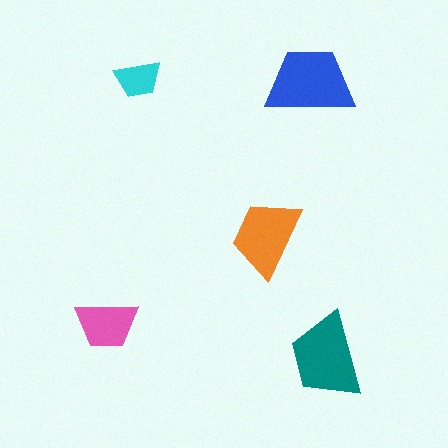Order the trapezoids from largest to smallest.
the blue one, the teal one, the orange one, the pink one, the cyan one.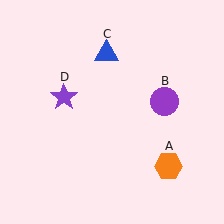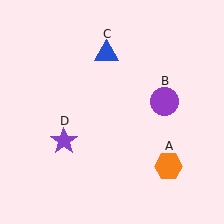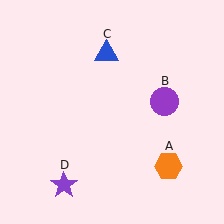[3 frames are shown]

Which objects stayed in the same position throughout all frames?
Orange hexagon (object A) and purple circle (object B) and blue triangle (object C) remained stationary.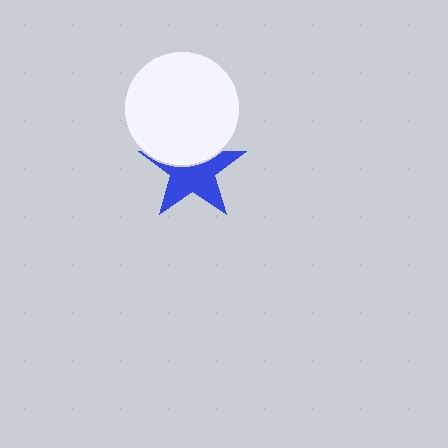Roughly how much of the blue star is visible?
About half of it is visible (roughly 63%).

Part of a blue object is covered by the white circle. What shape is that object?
It is a star.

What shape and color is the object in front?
The object in front is a white circle.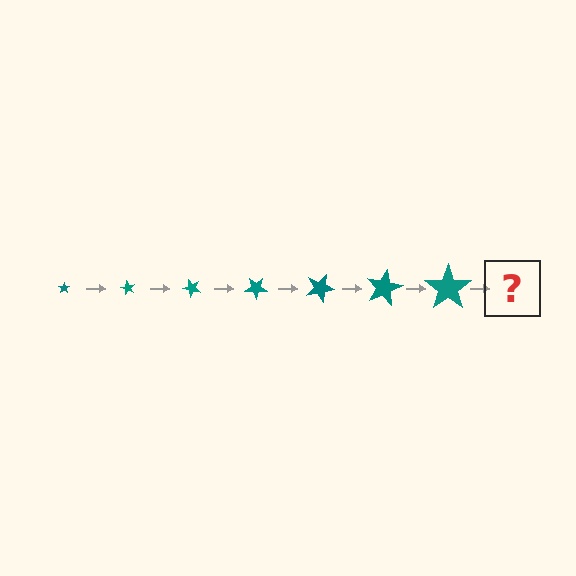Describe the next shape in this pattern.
It should be a star, larger than the previous one and rotated 420 degrees from the start.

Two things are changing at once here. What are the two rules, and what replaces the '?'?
The two rules are that the star grows larger each step and it rotates 60 degrees each step. The '?' should be a star, larger than the previous one and rotated 420 degrees from the start.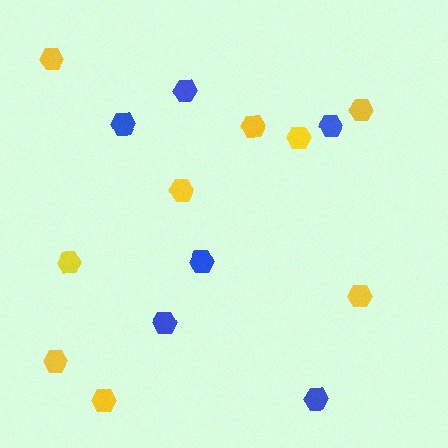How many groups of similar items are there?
There are 2 groups: one group of blue hexagons (6) and one group of yellow hexagons (9).